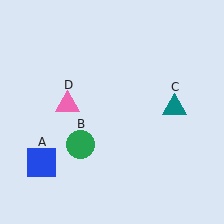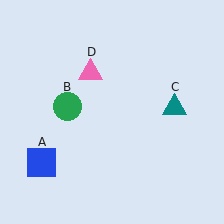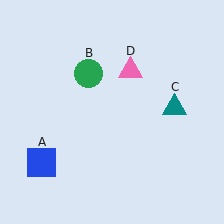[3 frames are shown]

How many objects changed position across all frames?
2 objects changed position: green circle (object B), pink triangle (object D).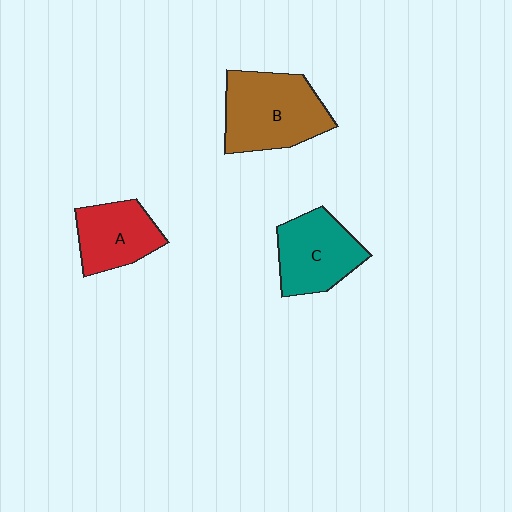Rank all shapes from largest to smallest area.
From largest to smallest: B (brown), C (teal), A (red).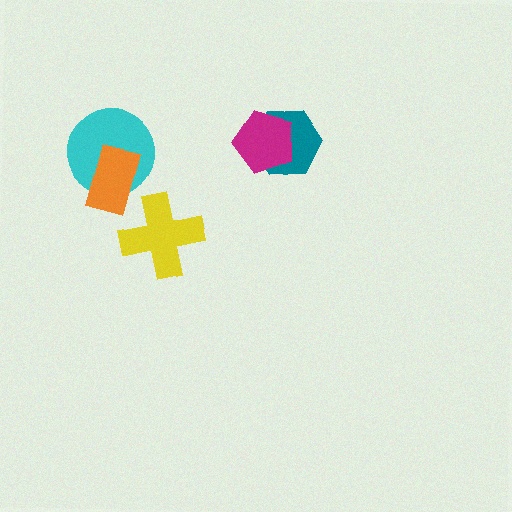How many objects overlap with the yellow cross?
0 objects overlap with the yellow cross.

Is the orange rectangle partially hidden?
No, no other shape covers it.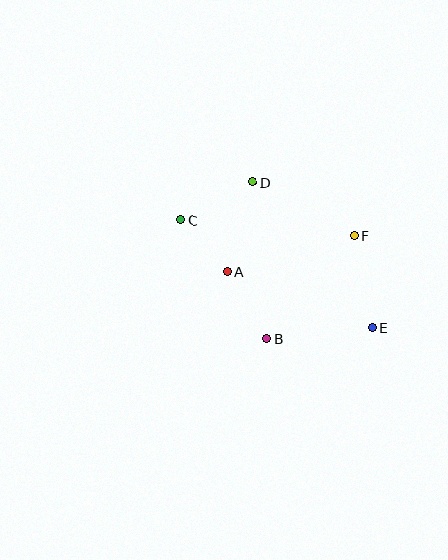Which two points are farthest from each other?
Points C and E are farthest from each other.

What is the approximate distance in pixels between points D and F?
The distance between D and F is approximately 115 pixels.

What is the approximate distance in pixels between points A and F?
The distance between A and F is approximately 131 pixels.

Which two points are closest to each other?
Points A and C are closest to each other.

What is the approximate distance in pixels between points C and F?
The distance between C and F is approximately 174 pixels.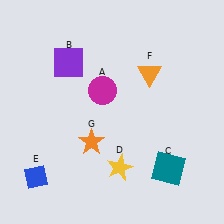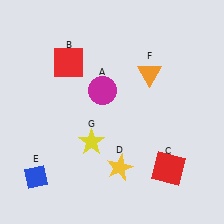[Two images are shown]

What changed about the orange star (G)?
In Image 1, G is orange. In Image 2, it changed to yellow.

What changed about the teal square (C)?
In Image 1, C is teal. In Image 2, it changed to red.